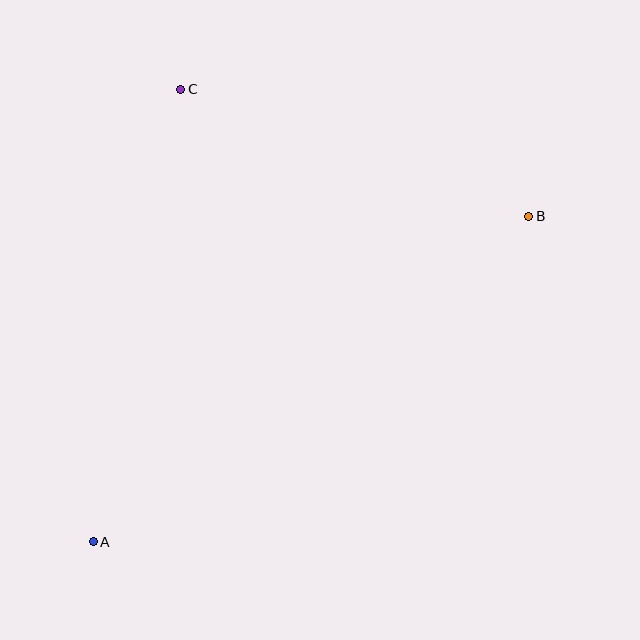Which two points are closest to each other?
Points B and C are closest to each other.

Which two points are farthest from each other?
Points A and B are farthest from each other.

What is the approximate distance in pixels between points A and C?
The distance between A and C is approximately 461 pixels.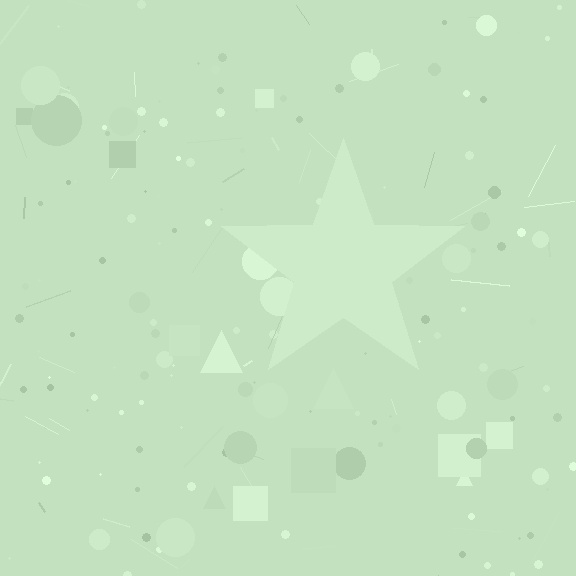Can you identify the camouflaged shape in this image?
The camouflaged shape is a star.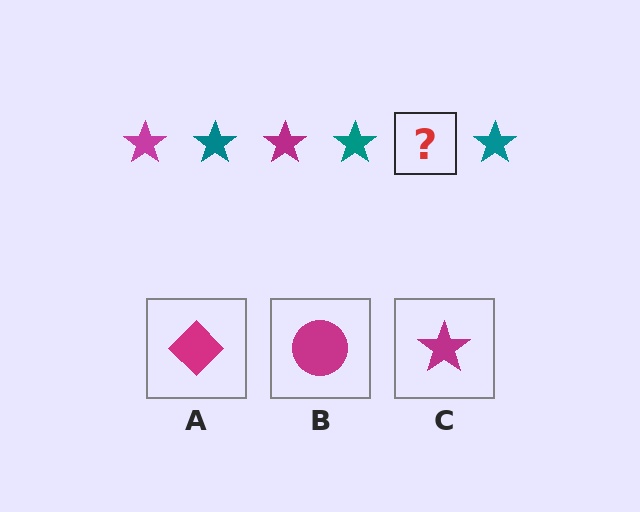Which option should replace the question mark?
Option C.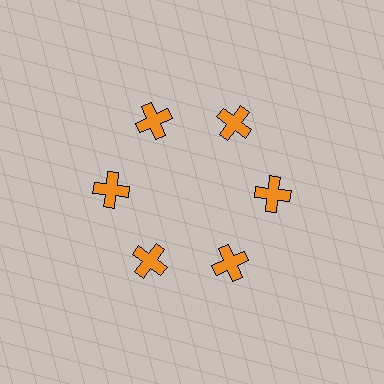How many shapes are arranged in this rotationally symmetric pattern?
There are 6 shapes, arranged in 6 groups of 1.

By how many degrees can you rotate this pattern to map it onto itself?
The pattern maps onto itself every 60 degrees of rotation.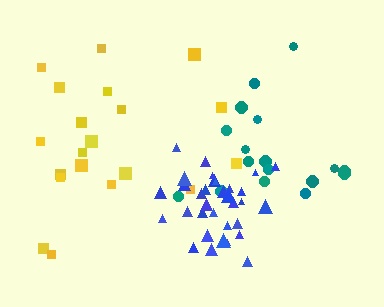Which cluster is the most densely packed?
Blue.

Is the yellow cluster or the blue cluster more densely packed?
Blue.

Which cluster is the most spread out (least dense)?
Yellow.